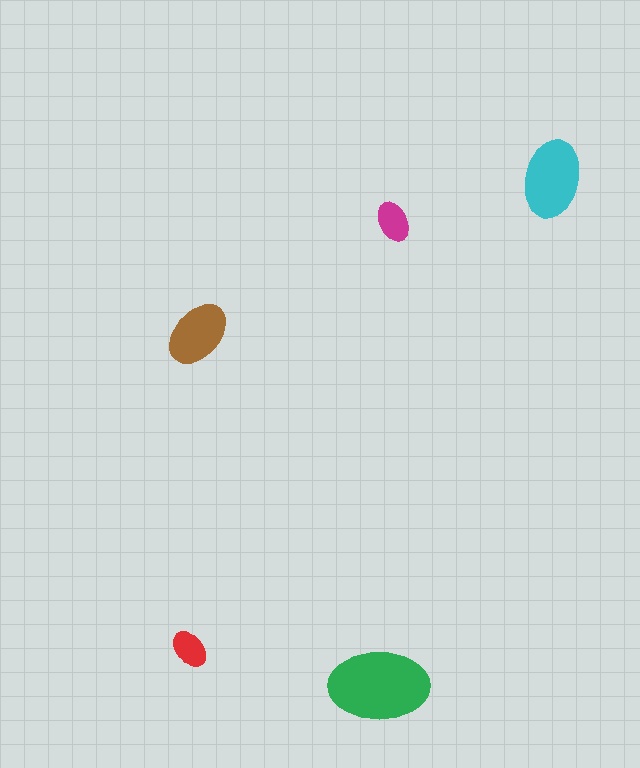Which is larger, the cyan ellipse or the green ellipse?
The green one.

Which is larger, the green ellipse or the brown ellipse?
The green one.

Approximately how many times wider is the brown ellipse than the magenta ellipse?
About 1.5 times wider.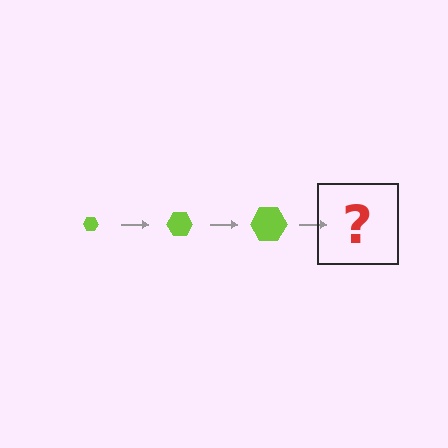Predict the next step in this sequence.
The next step is a lime hexagon, larger than the previous one.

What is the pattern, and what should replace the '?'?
The pattern is that the hexagon gets progressively larger each step. The '?' should be a lime hexagon, larger than the previous one.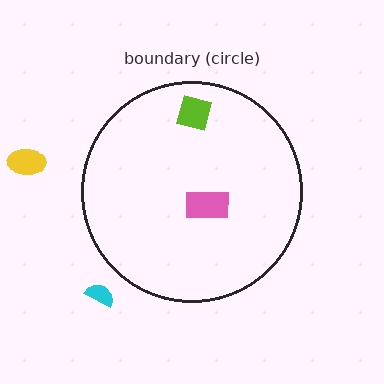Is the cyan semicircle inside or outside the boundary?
Outside.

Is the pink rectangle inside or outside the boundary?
Inside.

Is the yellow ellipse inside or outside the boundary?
Outside.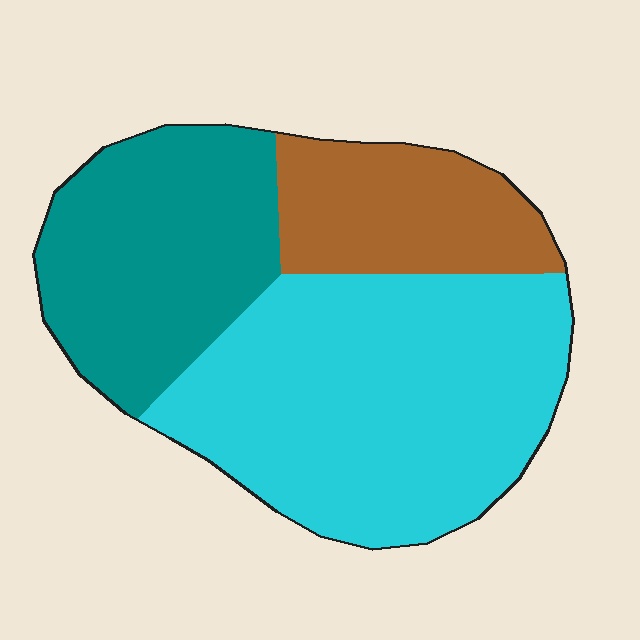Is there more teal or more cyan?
Cyan.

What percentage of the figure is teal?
Teal covers around 30% of the figure.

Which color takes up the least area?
Brown, at roughly 20%.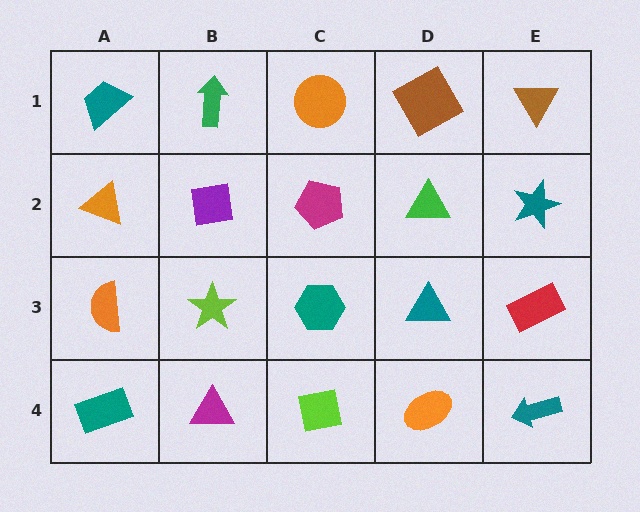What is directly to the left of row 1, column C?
A green arrow.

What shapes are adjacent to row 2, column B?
A green arrow (row 1, column B), a lime star (row 3, column B), an orange triangle (row 2, column A), a magenta pentagon (row 2, column C).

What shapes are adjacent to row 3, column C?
A magenta pentagon (row 2, column C), a lime square (row 4, column C), a lime star (row 3, column B), a teal triangle (row 3, column D).